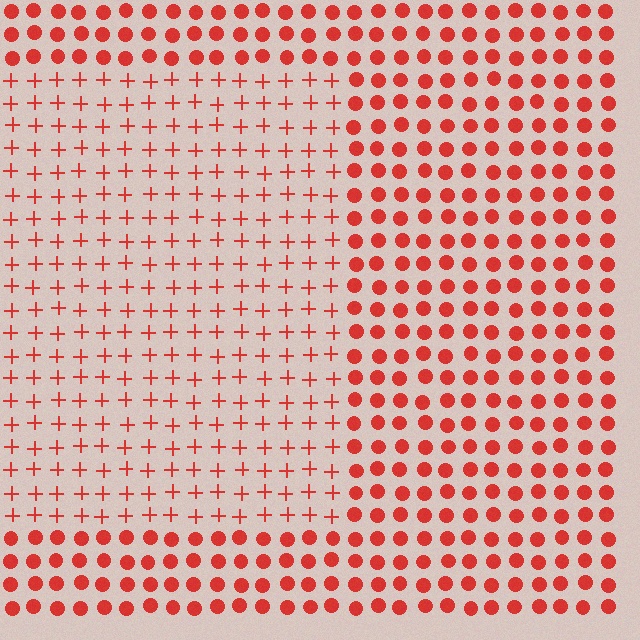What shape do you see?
I see a rectangle.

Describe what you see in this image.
The image is filled with small red elements arranged in a uniform grid. A rectangle-shaped region contains plus signs, while the surrounding area contains circles. The boundary is defined purely by the change in element shape.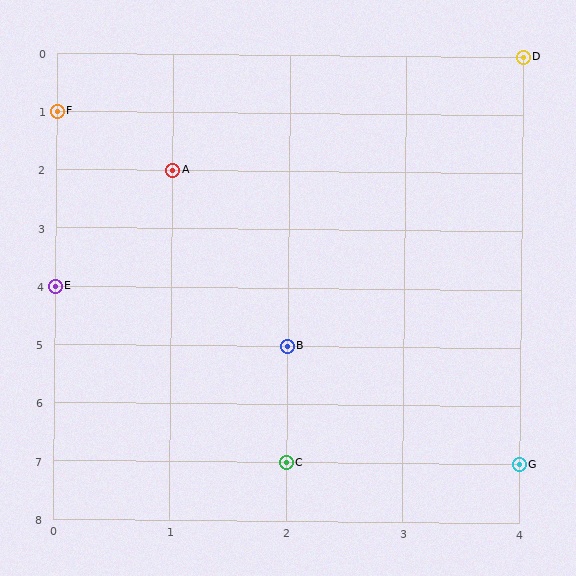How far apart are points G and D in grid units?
Points G and D are 7 rows apart.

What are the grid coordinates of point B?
Point B is at grid coordinates (2, 5).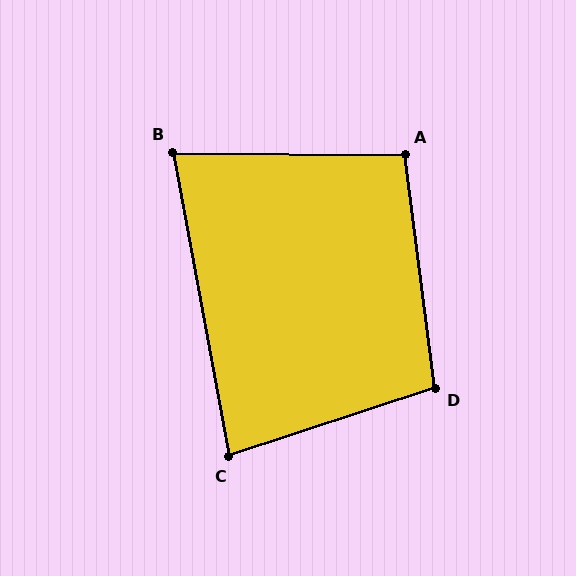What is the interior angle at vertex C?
Approximately 82 degrees (acute).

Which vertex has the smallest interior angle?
B, at approximately 79 degrees.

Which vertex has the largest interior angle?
D, at approximately 101 degrees.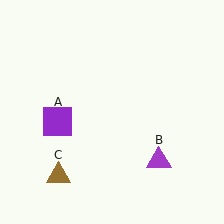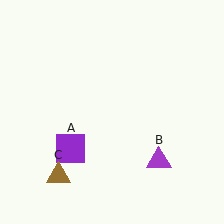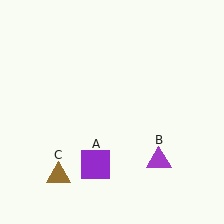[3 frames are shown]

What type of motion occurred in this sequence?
The purple square (object A) rotated counterclockwise around the center of the scene.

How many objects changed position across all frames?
1 object changed position: purple square (object A).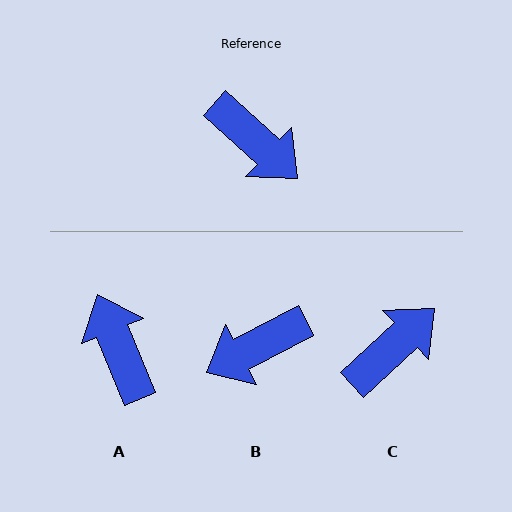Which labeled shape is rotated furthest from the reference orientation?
A, about 154 degrees away.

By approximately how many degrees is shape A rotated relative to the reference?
Approximately 154 degrees counter-clockwise.